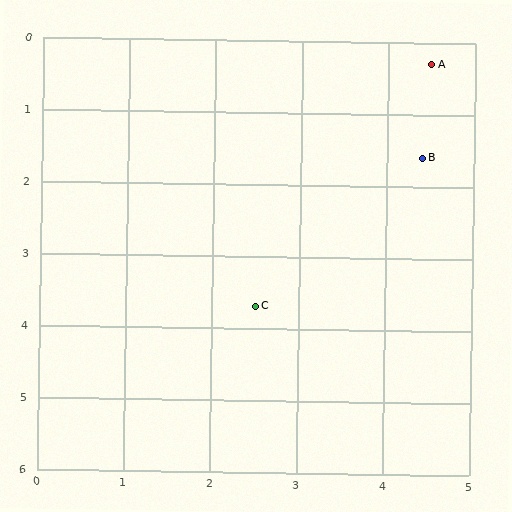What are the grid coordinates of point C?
Point C is at approximately (2.5, 3.7).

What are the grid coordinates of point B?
Point B is at approximately (4.4, 1.6).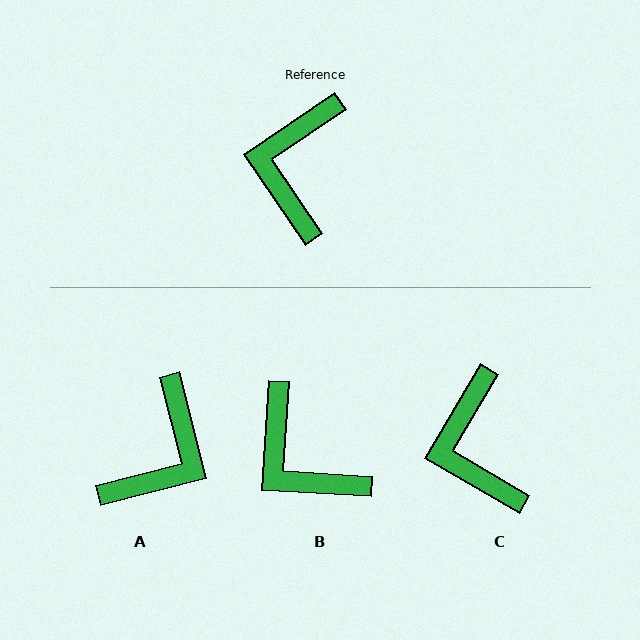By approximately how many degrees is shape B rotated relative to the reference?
Approximately 52 degrees counter-clockwise.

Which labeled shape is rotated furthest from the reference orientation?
A, about 160 degrees away.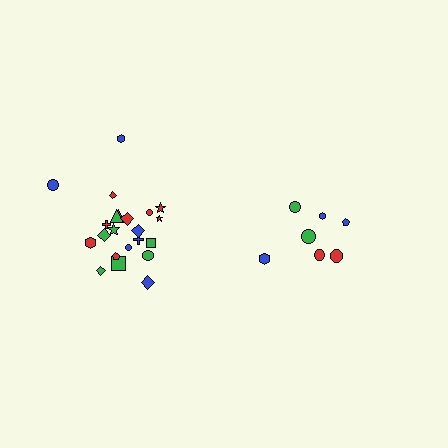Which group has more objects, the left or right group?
The left group.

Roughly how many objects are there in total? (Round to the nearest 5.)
Roughly 30 objects in total.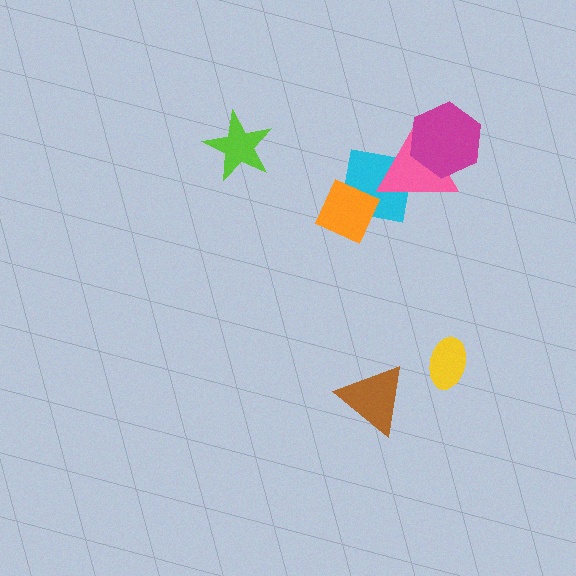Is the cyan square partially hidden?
Yes, it is partially covered by another shape.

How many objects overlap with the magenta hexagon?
1 object overlaps with the magenta hexagon.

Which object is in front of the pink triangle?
The magenta hexagon is in front of the pink triangle.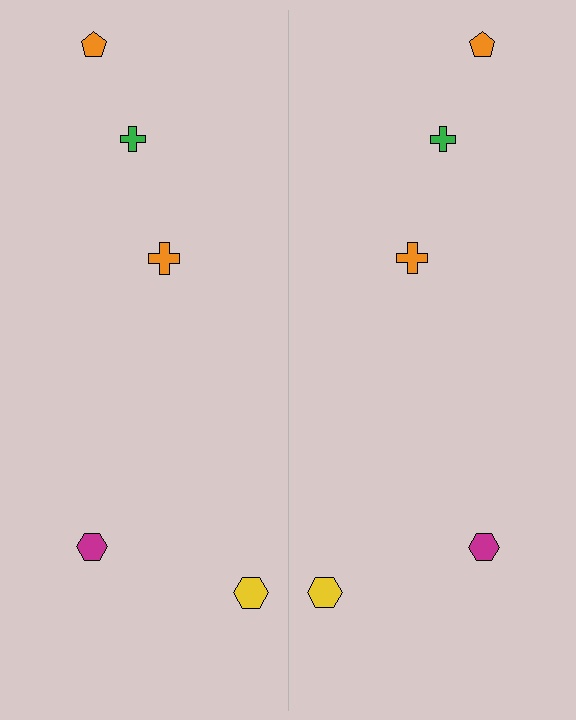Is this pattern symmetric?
Yes, this pattern has bilateral (reflection) symmetry.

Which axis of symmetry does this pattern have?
The pattern has a vertical axis of symmetry running through the center of the image.